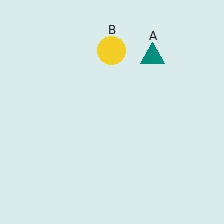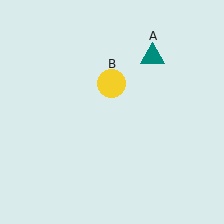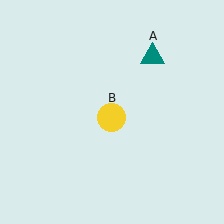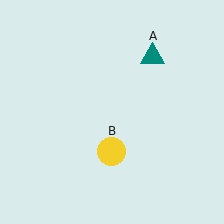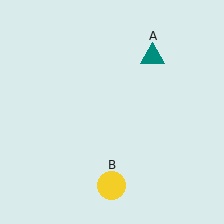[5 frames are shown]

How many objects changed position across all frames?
1 object changed position: yellow circle (object B).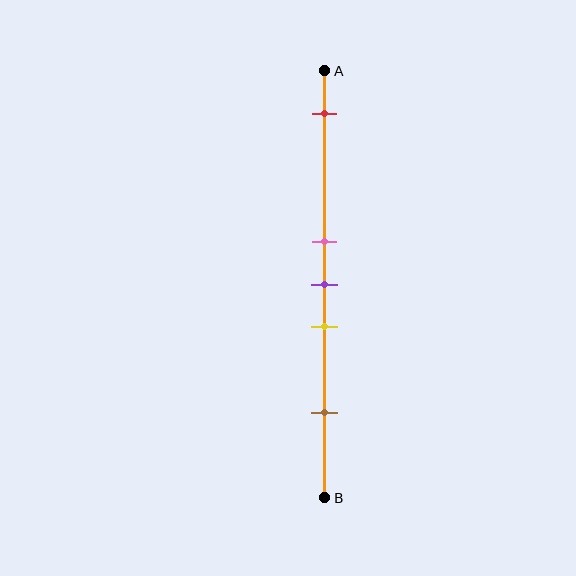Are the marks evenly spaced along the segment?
No, the marks are not evenly spaced.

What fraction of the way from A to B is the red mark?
The red mark is approximately 10% (0.1) of the way from A to B.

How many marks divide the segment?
There are 5 marks dividing the segment.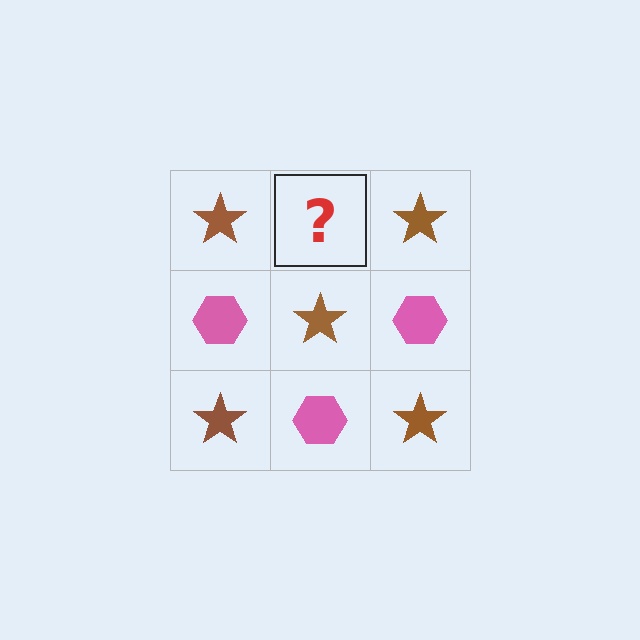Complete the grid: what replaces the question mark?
The question mark should be replaced with a pink hexagon.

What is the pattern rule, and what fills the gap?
The rule is that it alternates brown star and pink hexagon in a checkerboard pattern. The gap should be filled with a pink hexagon.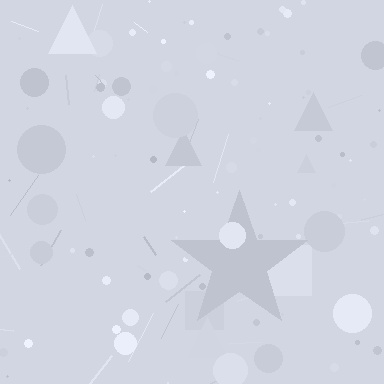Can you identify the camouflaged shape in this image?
The camouflaged shape is a star.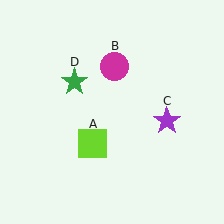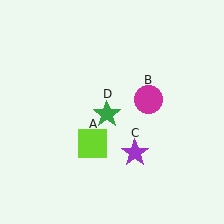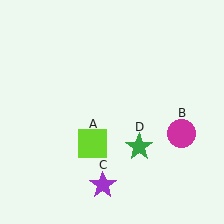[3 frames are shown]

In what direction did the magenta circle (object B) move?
The magenta circle (object B) moved down and to the right.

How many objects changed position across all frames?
3 objects changed position: magenta circle (object B), purple star (object C), green star (object D).